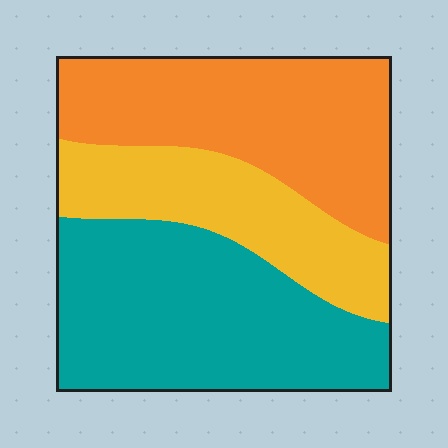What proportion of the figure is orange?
Orange takes up between a quarter and a half of the figure.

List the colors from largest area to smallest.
From largest to smallest: teal, orange, yellow.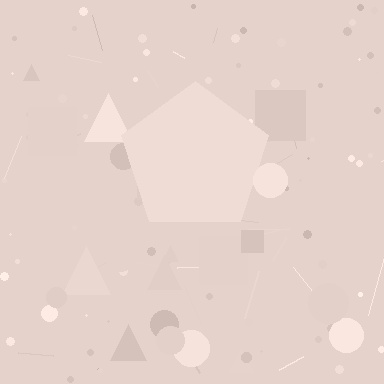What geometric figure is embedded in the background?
A pentagon is embedded in the background.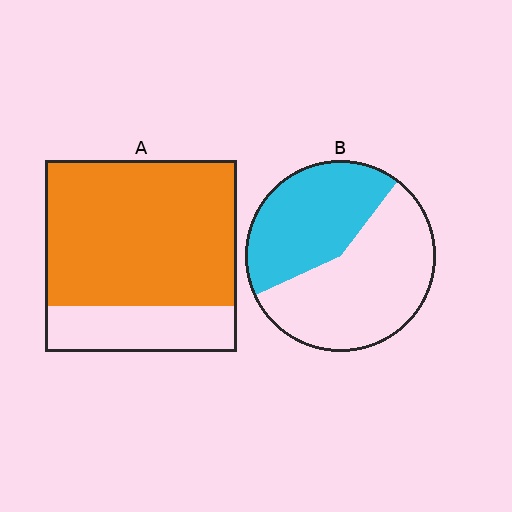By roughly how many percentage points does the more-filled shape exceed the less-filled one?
By roughly 35 percentage points (A over B).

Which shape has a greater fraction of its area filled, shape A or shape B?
Shape A.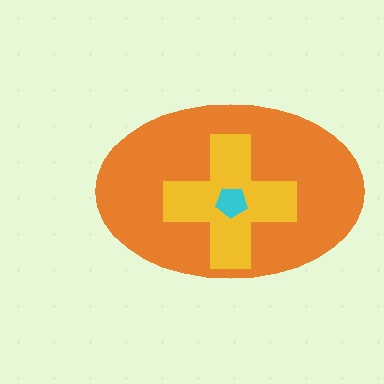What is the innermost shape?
The cyan pentagon.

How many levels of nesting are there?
3.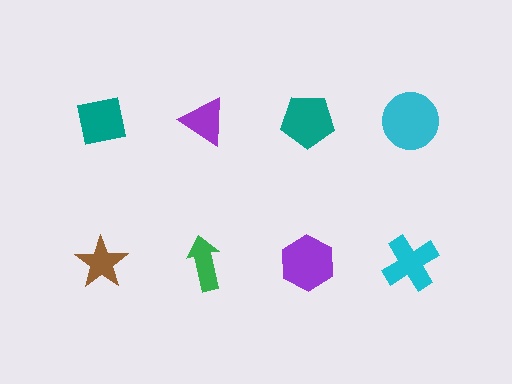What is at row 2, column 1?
A brown star.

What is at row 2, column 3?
A purple hexagon.